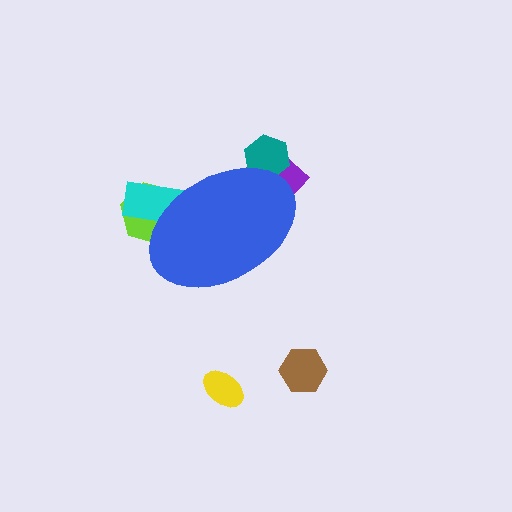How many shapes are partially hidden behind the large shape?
4 shapes are partially hidden.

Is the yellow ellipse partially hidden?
No, the yellow ellipse is fully visible.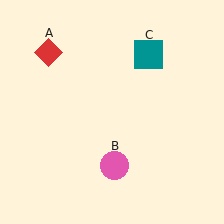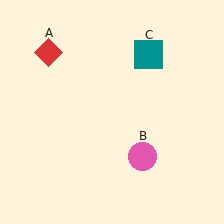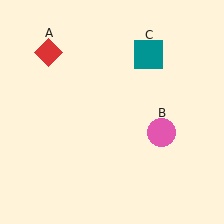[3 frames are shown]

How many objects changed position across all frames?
1 object changed position: pink circle (object B).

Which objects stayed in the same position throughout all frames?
Red diamond (object A) and teal square (object C) remained stationary.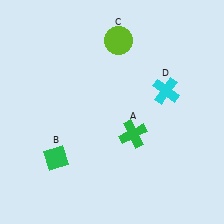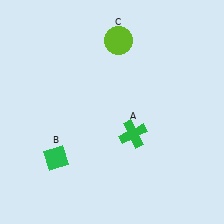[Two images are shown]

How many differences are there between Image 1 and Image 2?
There is 1 difference between the two images.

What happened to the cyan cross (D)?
The cyan cross (D) was removed in Image 2. It was in the top-right area of Image 1.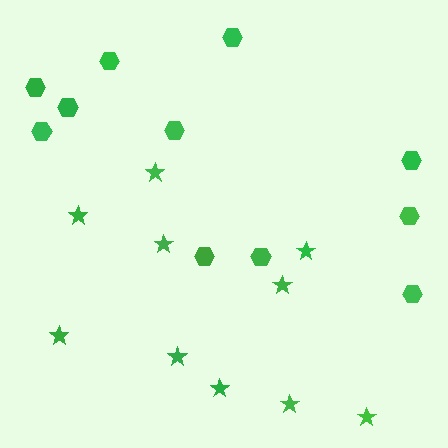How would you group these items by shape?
There are 2 groups: one group of hexagons (11) and one group of stars (10).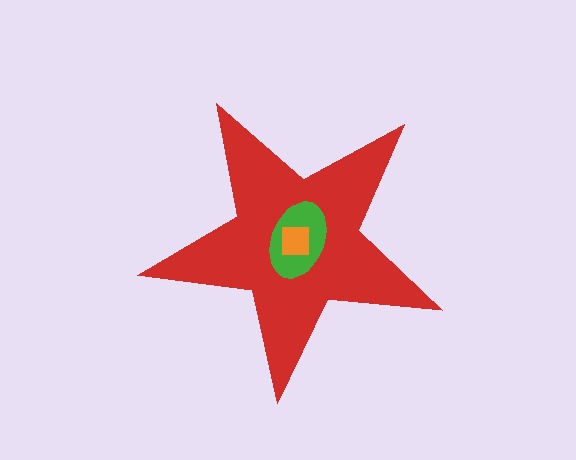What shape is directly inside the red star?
The green ellipse.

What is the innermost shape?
The orange square.